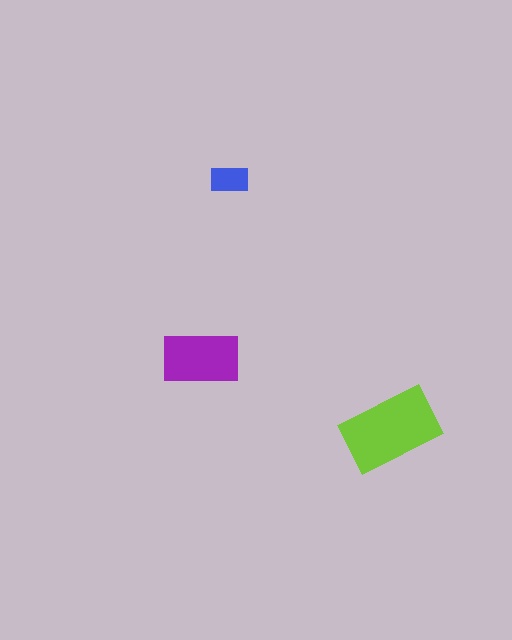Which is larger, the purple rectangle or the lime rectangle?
The lime one.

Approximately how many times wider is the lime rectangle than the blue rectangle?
About 2.5 times wider.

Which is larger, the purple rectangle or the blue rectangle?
The purple one.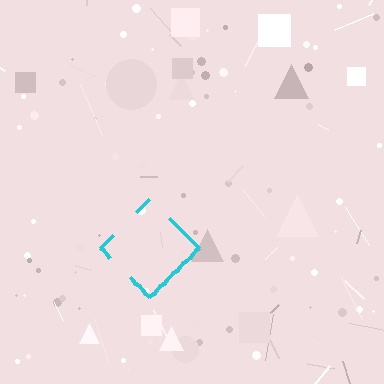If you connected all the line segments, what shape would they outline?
They would outline a diamond.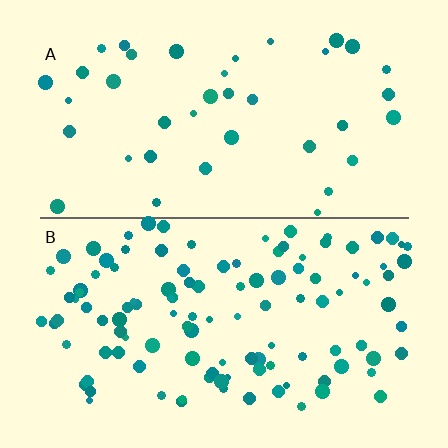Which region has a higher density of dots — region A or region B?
B (the bottom).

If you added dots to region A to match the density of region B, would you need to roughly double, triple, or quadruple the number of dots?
Approximately triple.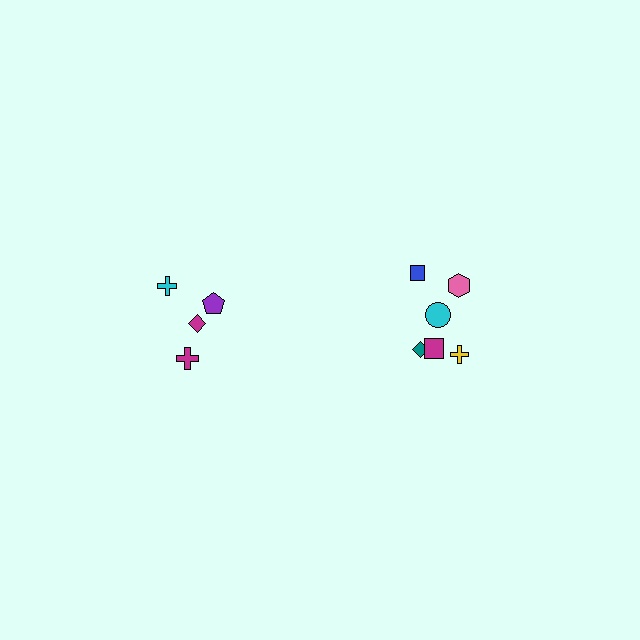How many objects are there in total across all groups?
There are 10 objects.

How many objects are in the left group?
There are 4 objects.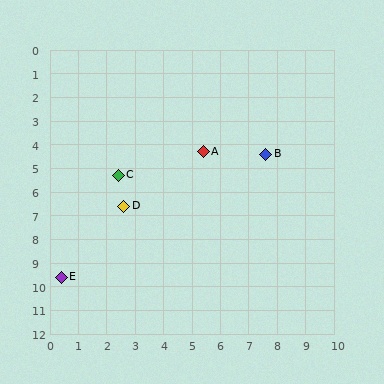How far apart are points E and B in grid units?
Points E and B are about 8.9 grid units apart.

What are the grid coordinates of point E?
Point E is at approximately (0.4, 9.6).